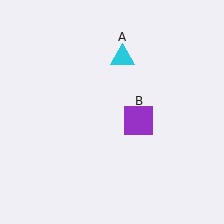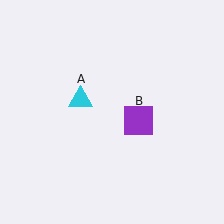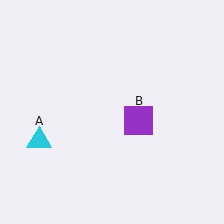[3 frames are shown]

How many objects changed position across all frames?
1 object changed position: cyan triangle (object A).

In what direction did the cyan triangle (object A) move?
The cyan triangle (object A) moved down and to the left.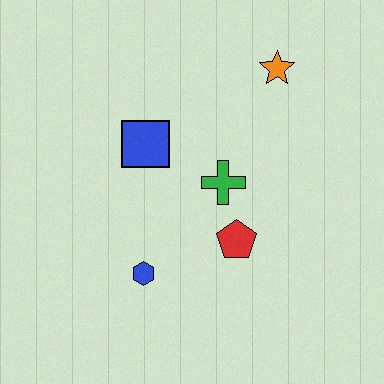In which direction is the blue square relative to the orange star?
The blue square is to the left of the orange star.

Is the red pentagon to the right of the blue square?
Yes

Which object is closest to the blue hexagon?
The red pentagon is closest to the blue hexagon.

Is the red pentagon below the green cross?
Yes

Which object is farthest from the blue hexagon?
The orange star is farthest from the blue hexagon.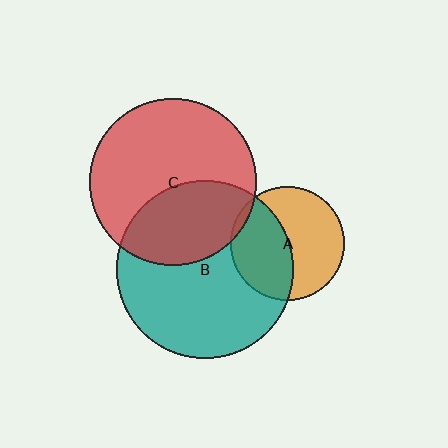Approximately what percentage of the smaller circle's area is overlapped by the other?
Approximately 5%.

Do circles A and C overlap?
Yes.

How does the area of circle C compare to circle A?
Approximately 2.2 times.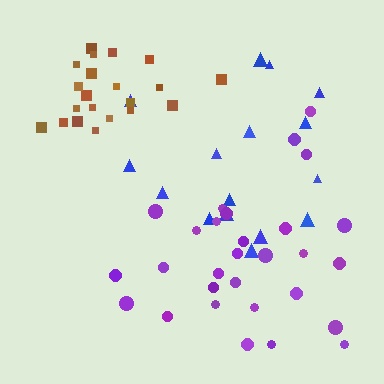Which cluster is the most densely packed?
Brown.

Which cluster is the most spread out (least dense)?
Blue.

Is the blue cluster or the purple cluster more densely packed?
Purple.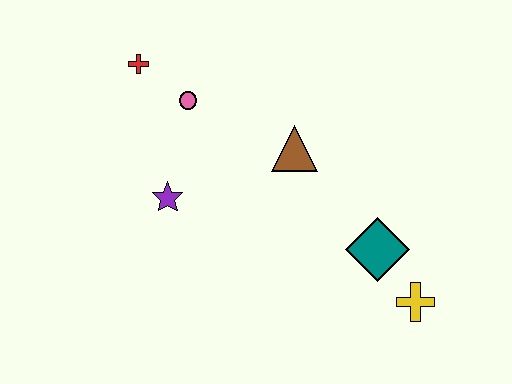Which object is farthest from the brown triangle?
The yellow cross is farthest from the brown triangle.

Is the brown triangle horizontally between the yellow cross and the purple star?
Yes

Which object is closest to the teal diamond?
The yellow cross is closest to the teal diamond.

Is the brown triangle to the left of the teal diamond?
Yes